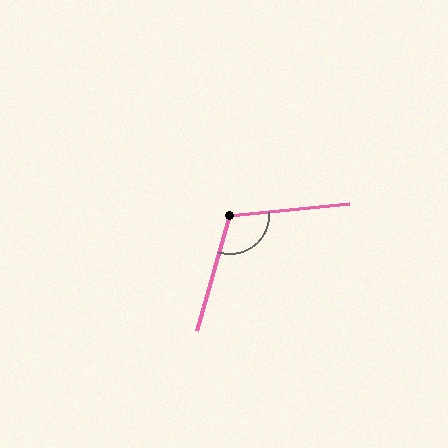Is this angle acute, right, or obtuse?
It is obtuse.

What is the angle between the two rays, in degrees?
Approximately 112 degrees.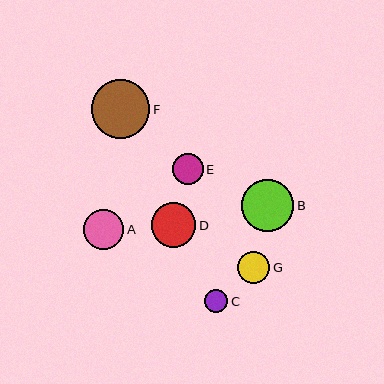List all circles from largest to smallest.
From largest to smallest: F, B, D, A, G, E, C.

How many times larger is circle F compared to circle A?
Circle F is approximately 1.4 times the size of circle A.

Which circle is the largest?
Circle F is the largest with a size of approximately 58 pixels.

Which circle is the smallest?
Circle C is the smallest with a size of approximately 23 pixels.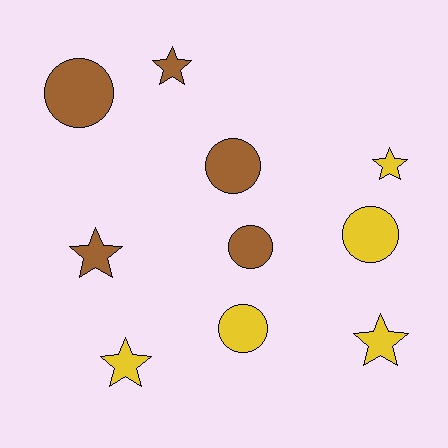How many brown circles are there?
There are 3 brown circles.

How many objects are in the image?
There are 10 objects.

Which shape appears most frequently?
Star, with 5 objects.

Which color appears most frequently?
Yellow, with 5 objects.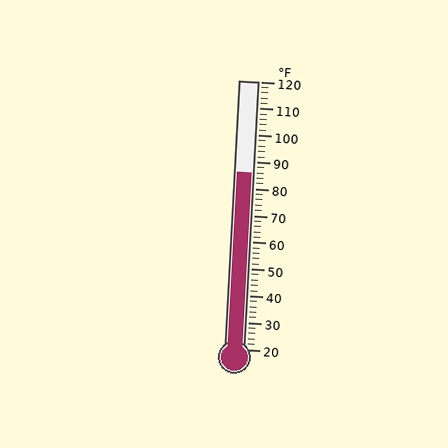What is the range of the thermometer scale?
The thermometer scale ranges from 20°F to 120°F.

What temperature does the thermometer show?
The thermometer shows approximately 86°F.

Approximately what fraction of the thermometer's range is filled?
The thermometer is filled to approximately 65% of its range.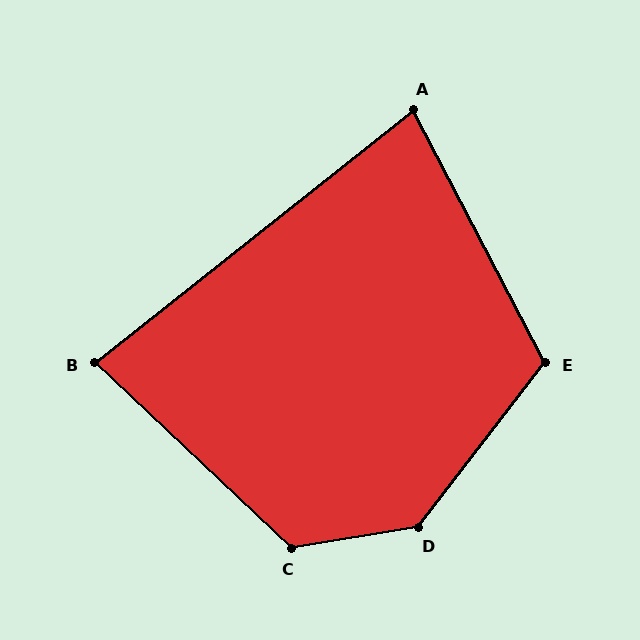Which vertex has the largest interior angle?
D, at approximately 137 degrees.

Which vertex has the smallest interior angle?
A, at approximately 79 degrees.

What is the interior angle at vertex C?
Approximately 128 degrees (obtuse).